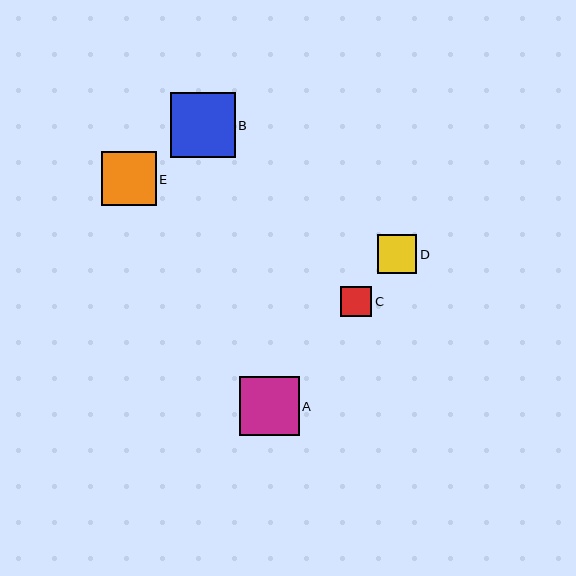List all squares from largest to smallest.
From largest to smallest: B, A, E, D, C.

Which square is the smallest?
Square C is the smallest with a size of approximately 31 pixels.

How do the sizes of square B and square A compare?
Square B and square A are approximately the same size.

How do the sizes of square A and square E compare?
Square A and square E are approximately the same size.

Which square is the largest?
Square B is the largest with a size of approximately 65 pixels.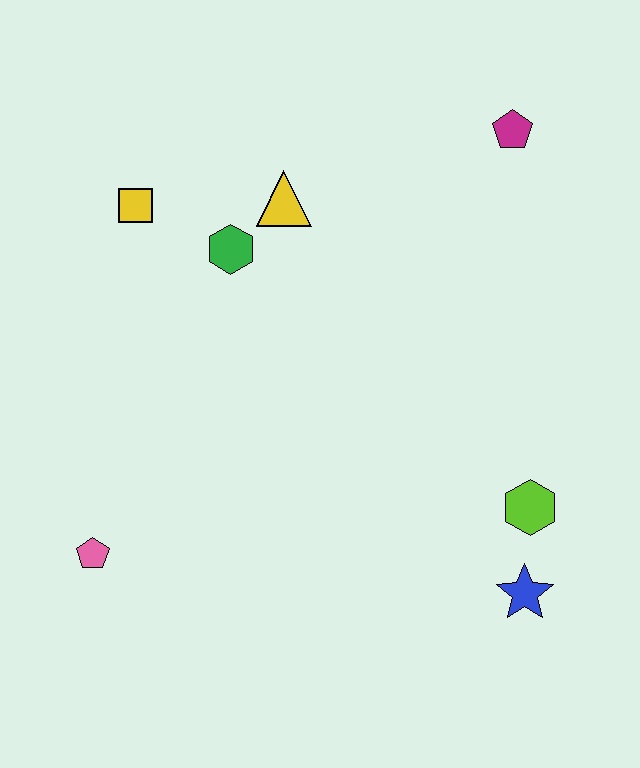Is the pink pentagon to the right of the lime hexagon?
No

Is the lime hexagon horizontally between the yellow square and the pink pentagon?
No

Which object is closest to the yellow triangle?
The green hexagon is closest to the yellow triangle.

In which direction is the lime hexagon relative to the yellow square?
The lime hexagon is to the right of the yellow square.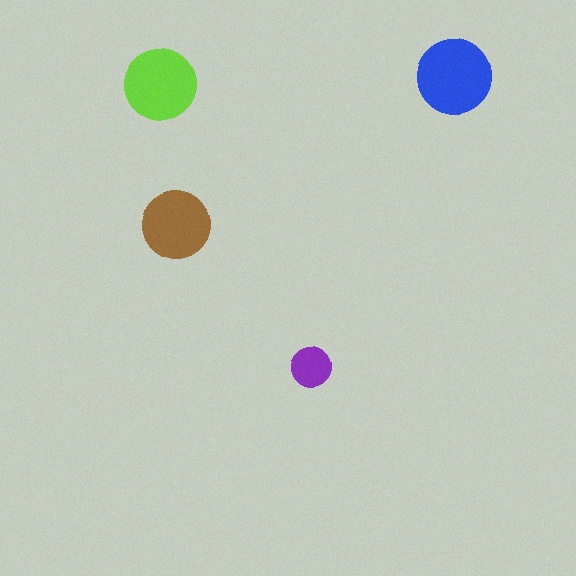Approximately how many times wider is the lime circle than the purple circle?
About 2 times wider.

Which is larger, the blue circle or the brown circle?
The blue one.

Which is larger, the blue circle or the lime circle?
The blue one.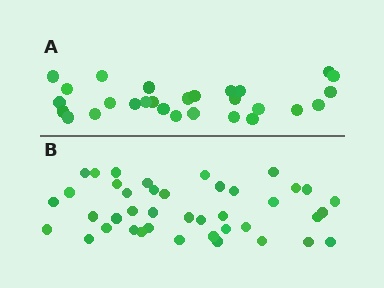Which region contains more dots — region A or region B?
Region B (the bottom region) has more dots.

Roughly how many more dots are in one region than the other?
Region B has approximately 15 more dots than region A.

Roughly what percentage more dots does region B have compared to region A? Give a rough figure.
About 45% more.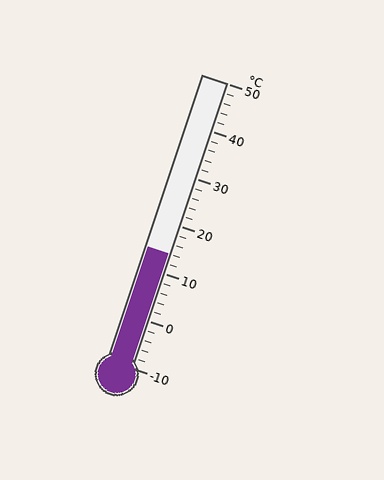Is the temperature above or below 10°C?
The temperature is above 10°C.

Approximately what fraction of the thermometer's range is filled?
The thermometer is filled to approximately 40% of its range.